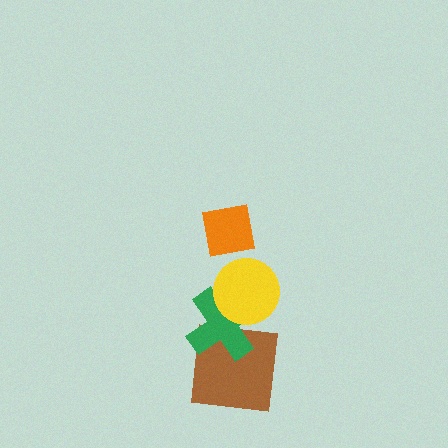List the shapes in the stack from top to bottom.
From top to bottom: the orange square, the yellow circle, the green cross, the brown square.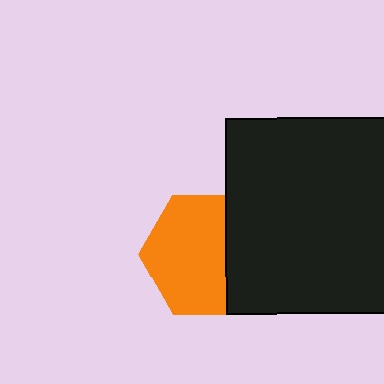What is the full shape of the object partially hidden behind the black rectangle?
The partially hidden object is an orange hexagon.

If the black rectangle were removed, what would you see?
You would see the complete orange hexagon.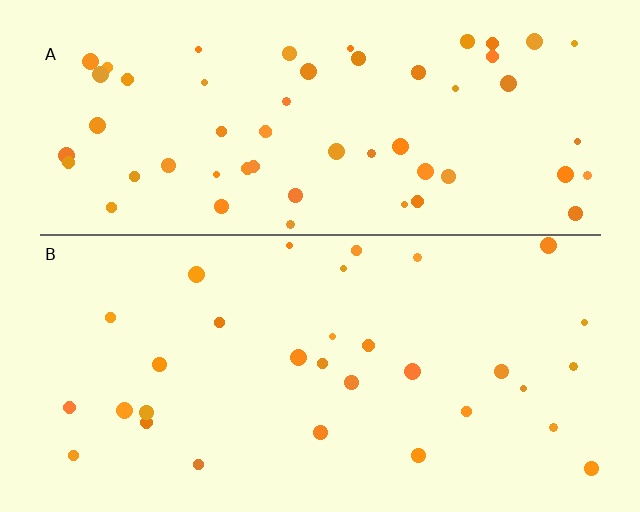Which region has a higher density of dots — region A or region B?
A (the top).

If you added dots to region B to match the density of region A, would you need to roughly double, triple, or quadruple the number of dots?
Approximately double.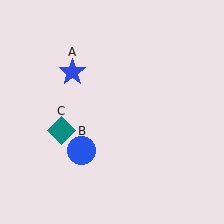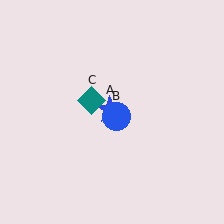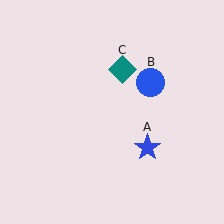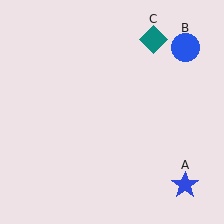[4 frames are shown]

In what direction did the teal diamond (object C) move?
The teal diamond (object C) moved up and to the right.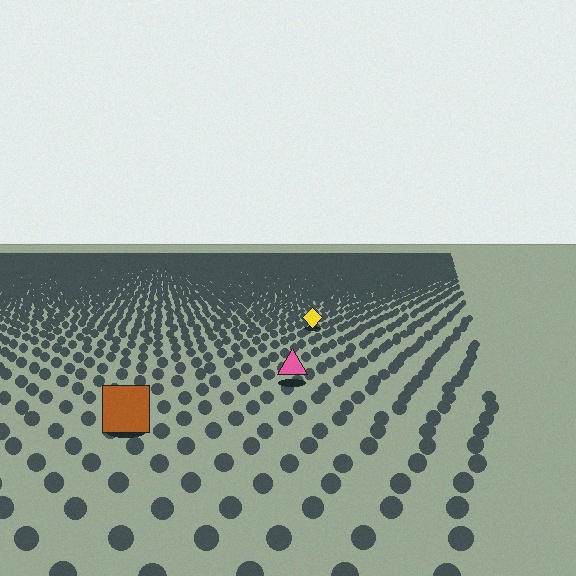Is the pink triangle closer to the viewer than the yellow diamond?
Yes. The pink triangle is closer — you can tell from the texture gradient: the ground texture is coarser near it.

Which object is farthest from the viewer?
The yellow diamond is farthest from the viewer. It appears smaller and the ground texture around it is denser.